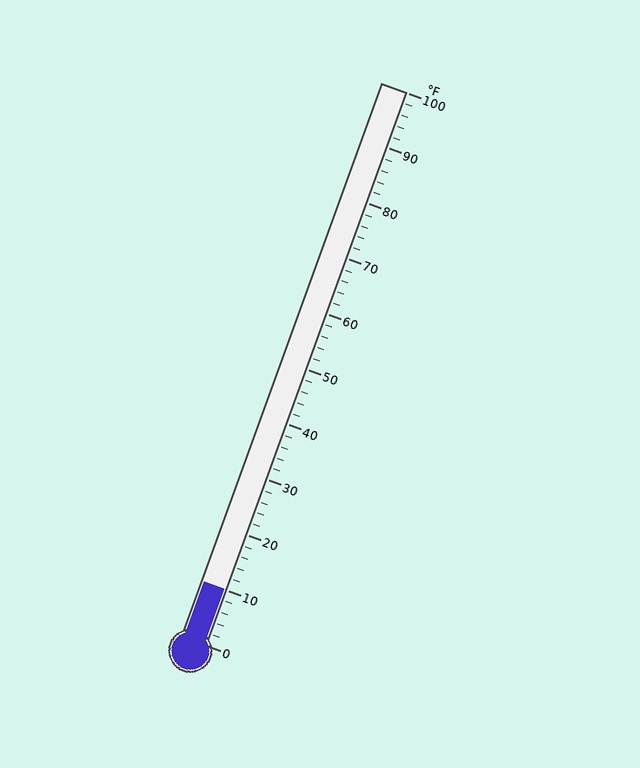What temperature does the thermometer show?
The thermometer shows approximately 10°F.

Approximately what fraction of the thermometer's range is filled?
The thermometer is filled to approximately 10% of its range.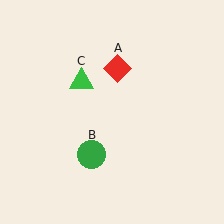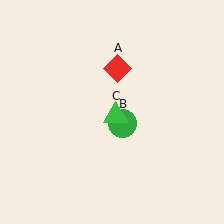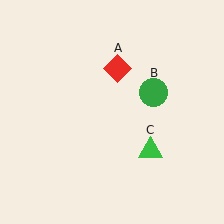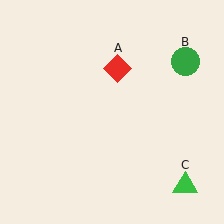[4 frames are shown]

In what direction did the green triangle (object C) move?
The green triangle (object C) moved down and to the right.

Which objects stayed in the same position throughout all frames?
Red diamond (object A) remained stationary.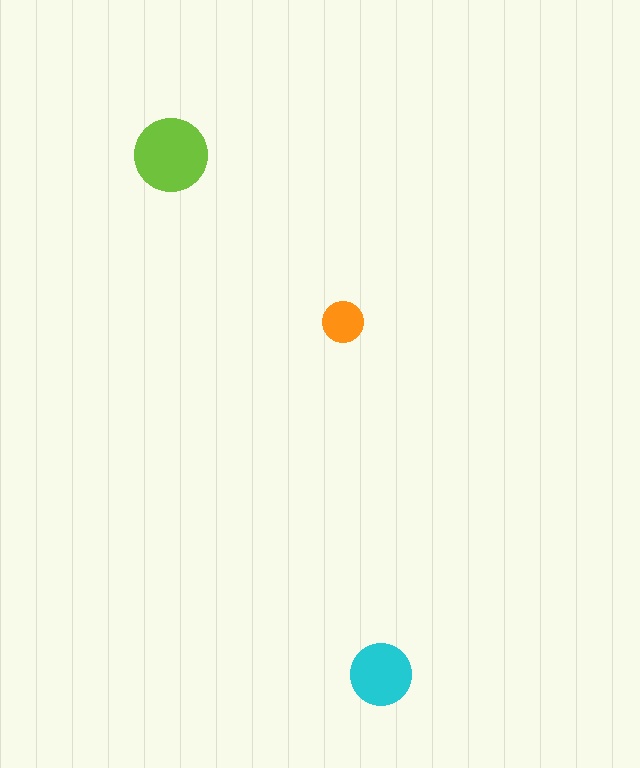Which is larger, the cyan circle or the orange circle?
The cyan one.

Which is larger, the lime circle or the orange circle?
The lime one.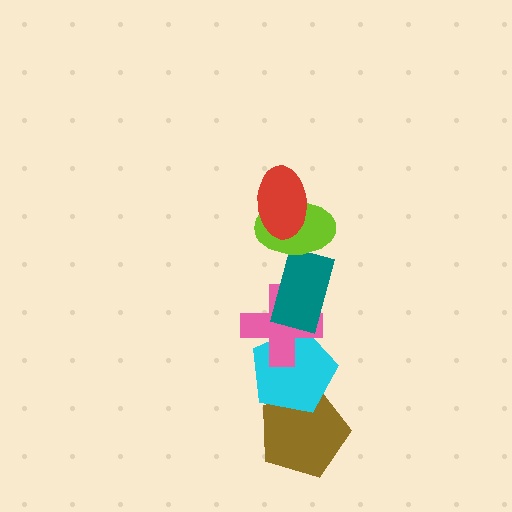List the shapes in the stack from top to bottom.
From top to bottom: the red ellipse, the lime ellipse, the teal rectangle, the pink cross, the cyan pentagon, the brown pentagon.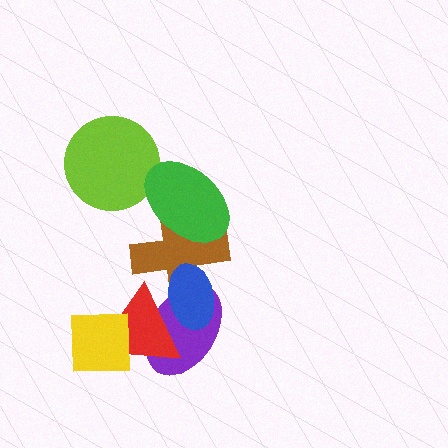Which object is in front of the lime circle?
The green ellipse is in front of the lime circle.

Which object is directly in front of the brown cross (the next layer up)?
The blue ellipse is directly in front of the brown cross.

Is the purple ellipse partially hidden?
Yes, it is partially covered by another shape.